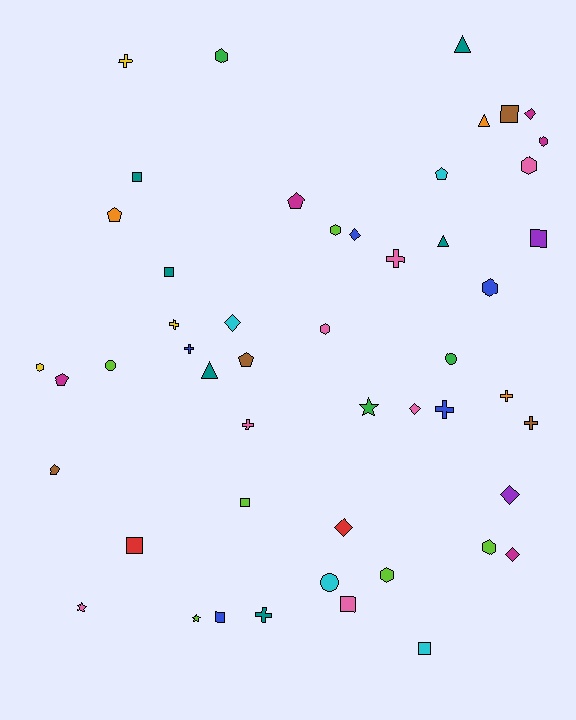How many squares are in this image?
There are 9 squares.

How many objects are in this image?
There are 50 objects.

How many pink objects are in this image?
There are 7 pink objects.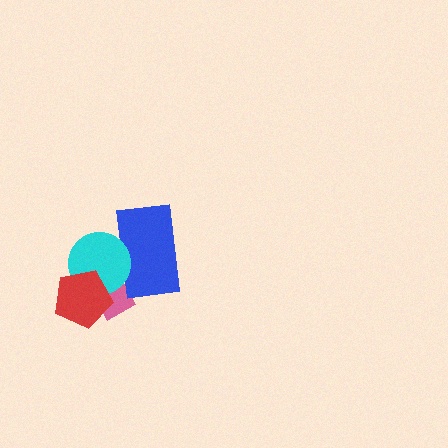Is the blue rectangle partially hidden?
Yes, it is partially covered by another shape.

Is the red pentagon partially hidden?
No, no other shape covers it.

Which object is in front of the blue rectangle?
The cyan circle is in front of the blue rectangle.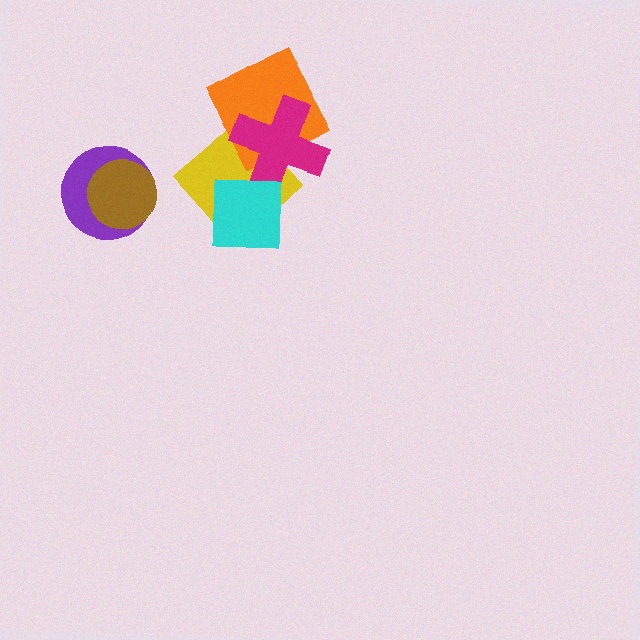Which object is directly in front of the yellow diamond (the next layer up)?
The orange square is directly in front of the yellow diamond.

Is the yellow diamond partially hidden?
Yes, it is partially covered by another shape.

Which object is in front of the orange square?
The magenta cross is in front of the orange square.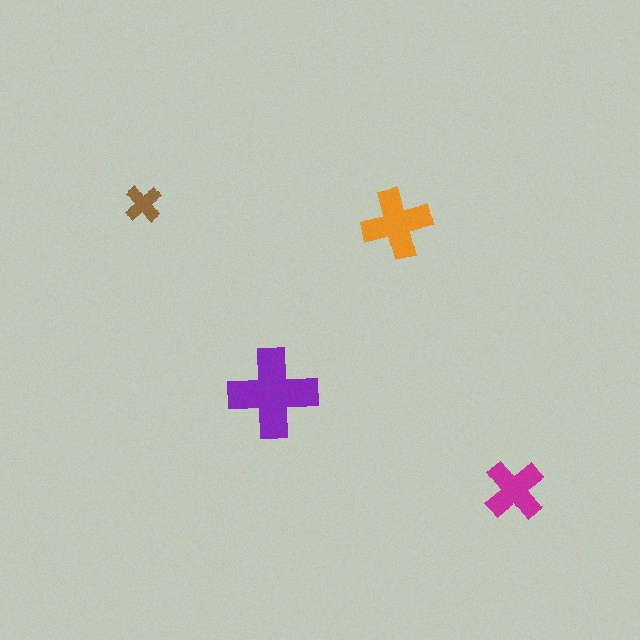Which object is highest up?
The brown cross is topmost.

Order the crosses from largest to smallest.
the purple one, the orange one, the magenta one, the brown one.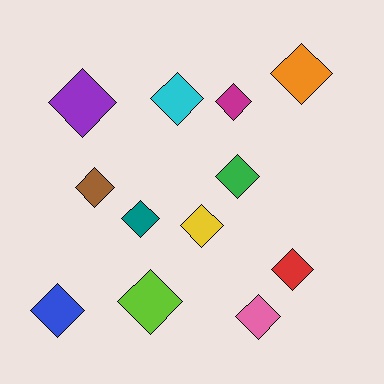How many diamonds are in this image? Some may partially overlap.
There are 12 diamonds.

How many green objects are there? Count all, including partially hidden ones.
There is 1 green object.